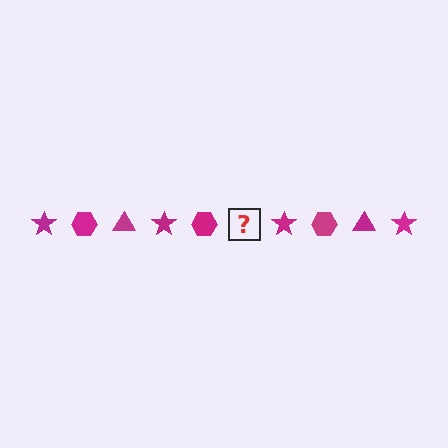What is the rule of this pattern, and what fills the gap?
The rule is that the pattern cycles through star, hexagon, triangle shapes in magenta. The gap should be filled with a magenta triangle.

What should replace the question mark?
The question mark should be replaced with a magenta triangle.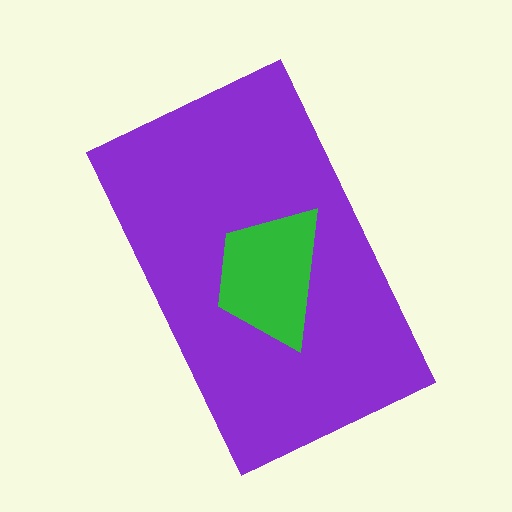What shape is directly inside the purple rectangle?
The green trapezoid.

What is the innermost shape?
The green trapezoid.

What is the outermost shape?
The purple rectangle.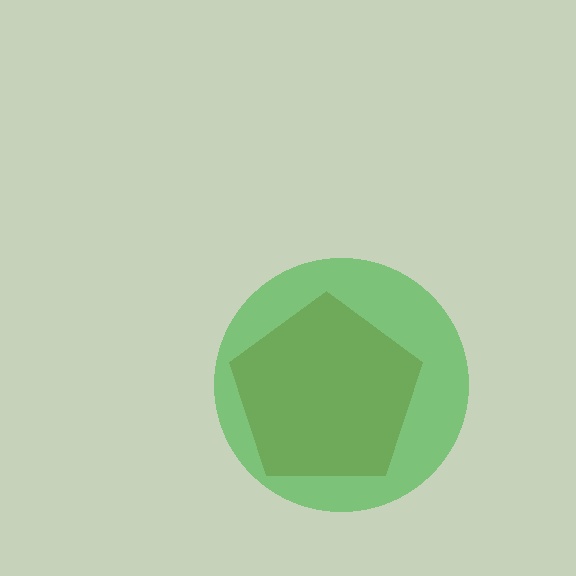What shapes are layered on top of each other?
The layered shapes are: a brown pentagon, a green circle.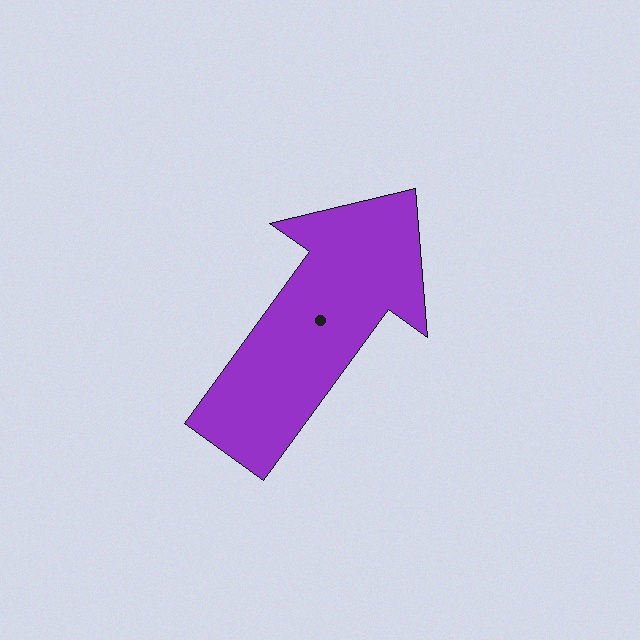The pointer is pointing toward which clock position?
Roughly 1 o'clock.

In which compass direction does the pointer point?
Northeast.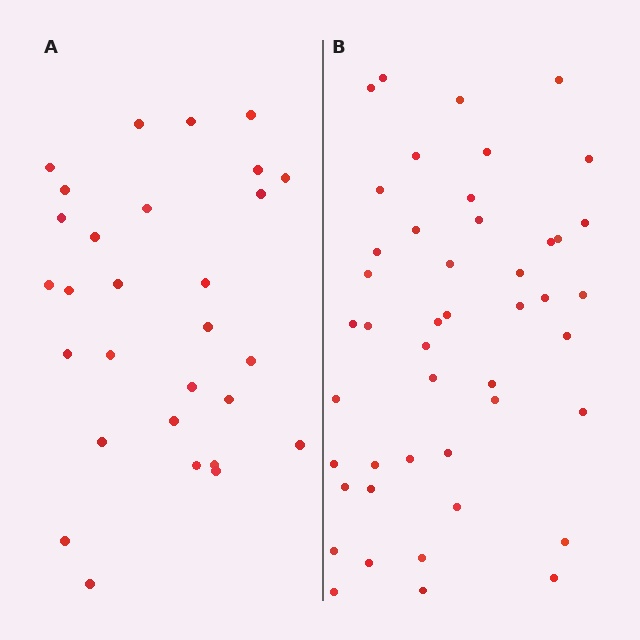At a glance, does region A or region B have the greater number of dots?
Region B (the right region) has more dots.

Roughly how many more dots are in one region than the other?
Region B has approximately 15 more dots than region A.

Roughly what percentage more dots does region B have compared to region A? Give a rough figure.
About 60% more.